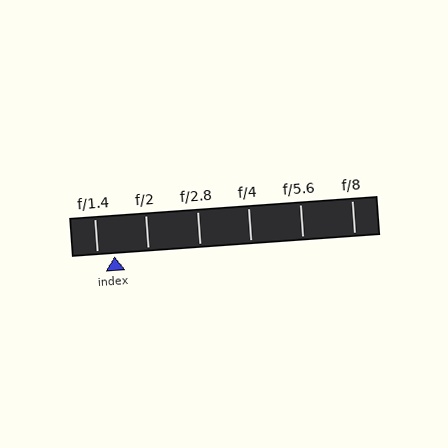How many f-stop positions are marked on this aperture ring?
There are 6 f-stop positions marked.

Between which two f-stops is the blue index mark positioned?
The index mark is between f/1.4 and f/2.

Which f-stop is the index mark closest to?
The index mark is closest to f/1.4.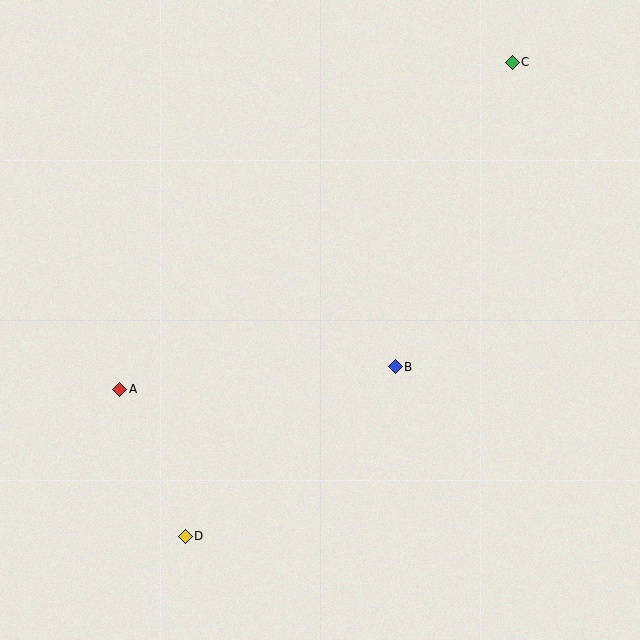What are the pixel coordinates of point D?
Point D is at (185, 536).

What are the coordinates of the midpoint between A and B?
The midpoint between A and B is at (257, 378).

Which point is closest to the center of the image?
Point B at (395, 367) is closest to the center.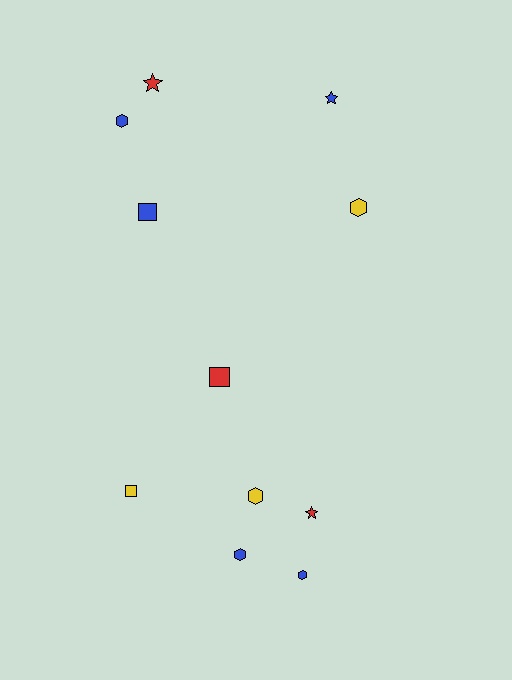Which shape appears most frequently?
Hexagon, with 5 objects.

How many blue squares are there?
There is 1 blue square.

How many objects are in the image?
There are 11 objects.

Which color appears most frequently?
Blue, with 5 objects.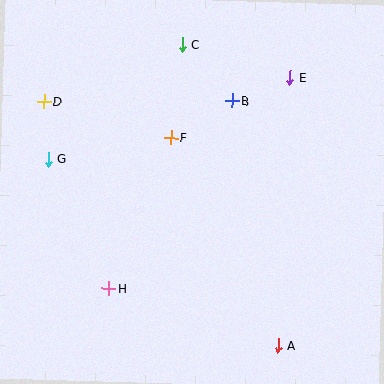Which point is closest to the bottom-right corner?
Point A is closest to the bottom-right corner.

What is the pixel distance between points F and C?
The distance between F and C is 94 pixels.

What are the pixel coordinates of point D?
Point D is at (44, 102).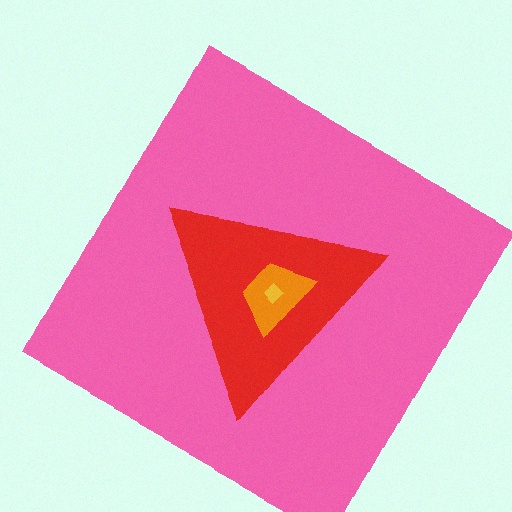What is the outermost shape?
The pink square.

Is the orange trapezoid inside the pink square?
Yes.